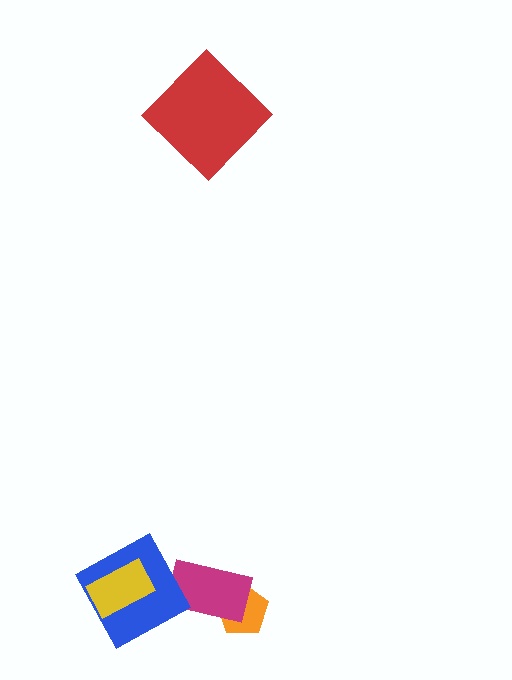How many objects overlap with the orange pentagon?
1 object overlaps with the orange pentagon.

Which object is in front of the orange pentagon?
The magenta rectangle is in front of the orange pentagon.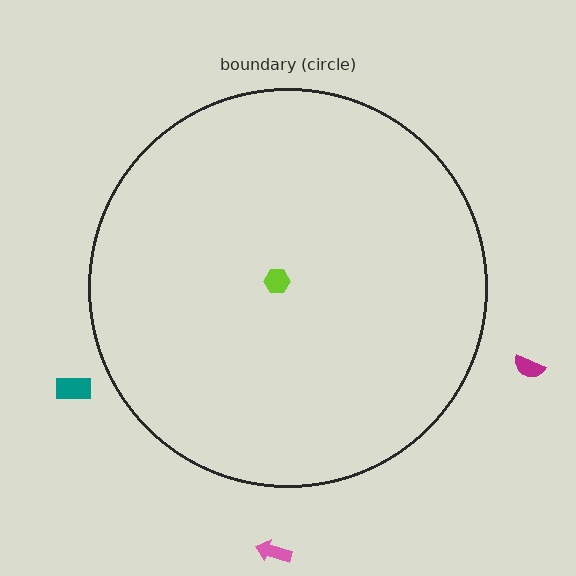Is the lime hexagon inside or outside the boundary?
Inside.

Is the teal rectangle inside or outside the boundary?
Outside.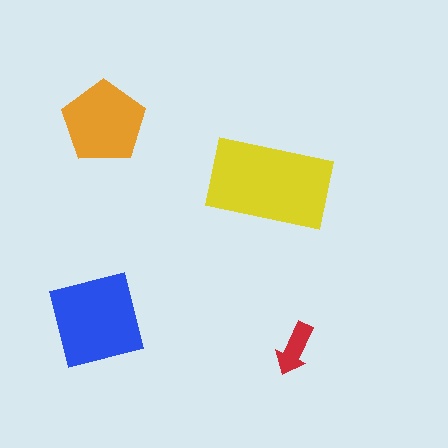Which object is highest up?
The orange pentagon is topmost.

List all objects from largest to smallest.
The yellow rectangle, the blue square, the orange pentagon, the red arrow.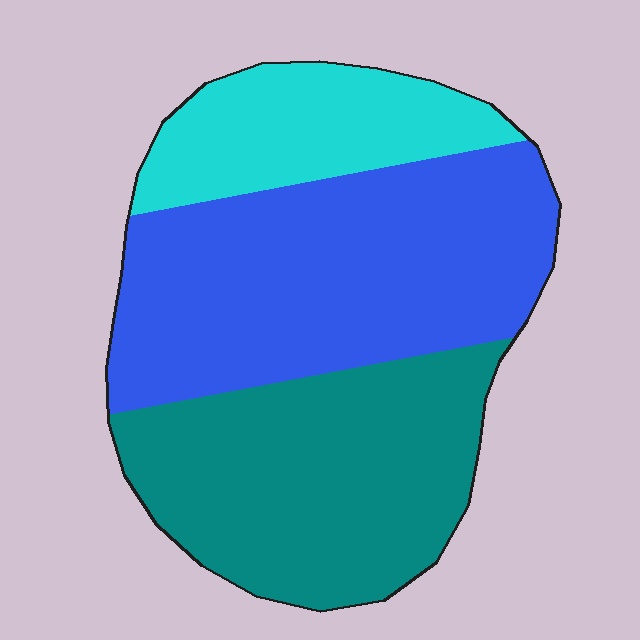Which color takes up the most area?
Blue, at roughly 45%.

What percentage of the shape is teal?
Teal takes up between a third and a half of the shape.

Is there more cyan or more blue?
Blue.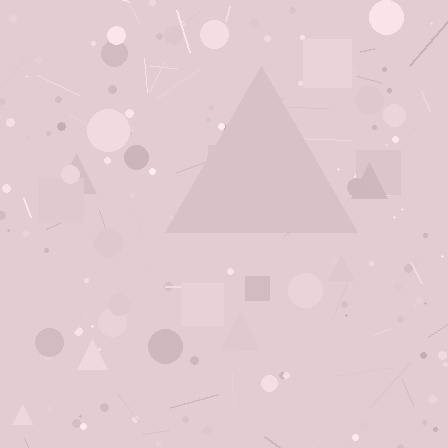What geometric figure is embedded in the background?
A triangle is embedded in the background.